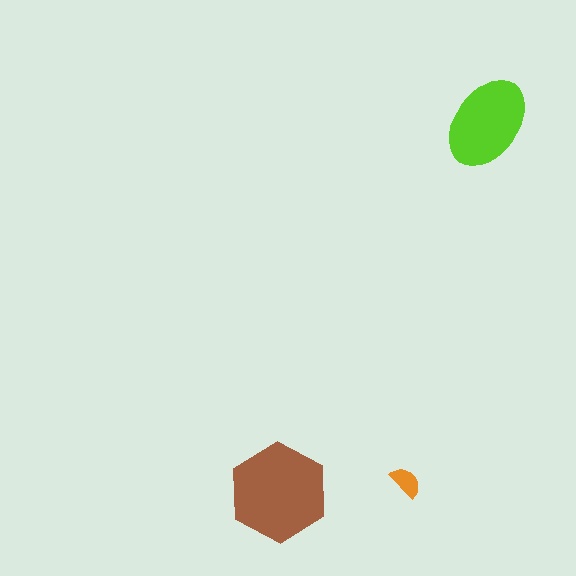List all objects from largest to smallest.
The brown hexagon, the lime ellipse, the orange semicircle.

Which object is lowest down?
The brown hexagon is bottommost.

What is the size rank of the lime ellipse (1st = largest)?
2nd.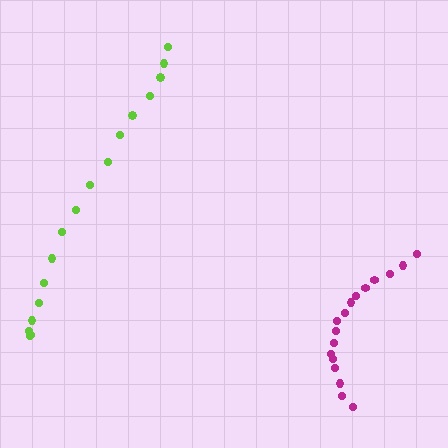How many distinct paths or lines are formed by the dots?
There are 2 distinct paths.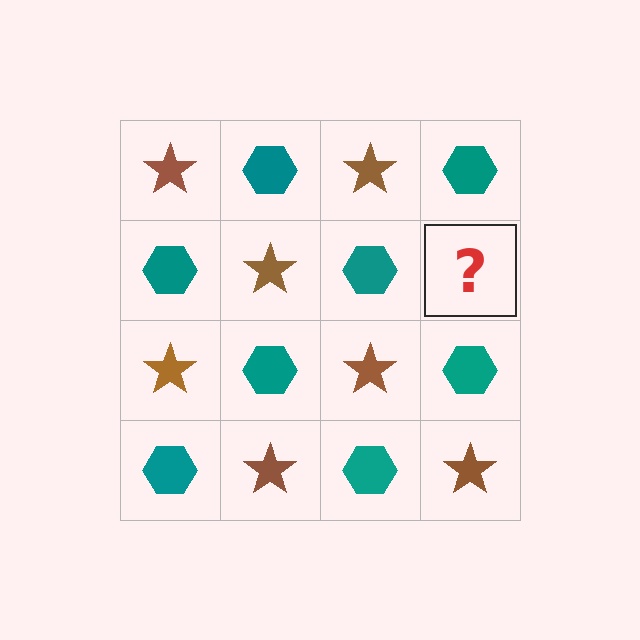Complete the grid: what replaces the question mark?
The question mark should be replaced with a brown star.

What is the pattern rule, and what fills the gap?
The rule is that it alternates brown star and teal hexagon in a checkerboard pattern. The gap should be filled with a brown star.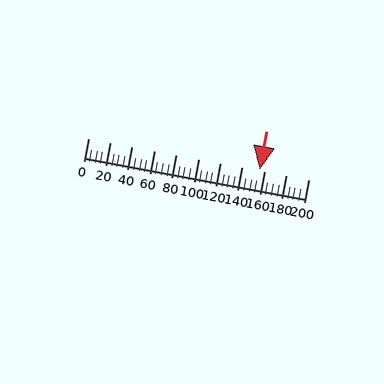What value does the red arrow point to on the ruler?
The red arrow points to approximately 156.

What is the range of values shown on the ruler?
The ruler shows values from 0 to 200.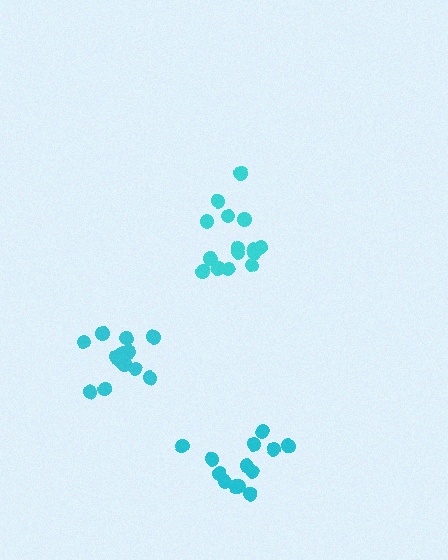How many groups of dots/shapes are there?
There are 3 groups.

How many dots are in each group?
Group 1: 15 dots, Group 2: 15 dots, Group 3: 13 dots (43 total).